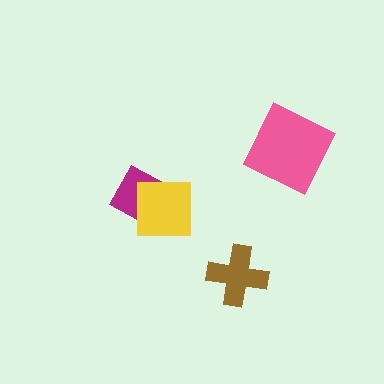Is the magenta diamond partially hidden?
Yes, it is partially covered by another shape.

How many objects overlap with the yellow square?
1 object overlaps with the yellow square.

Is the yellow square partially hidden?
No, no other shape covers it.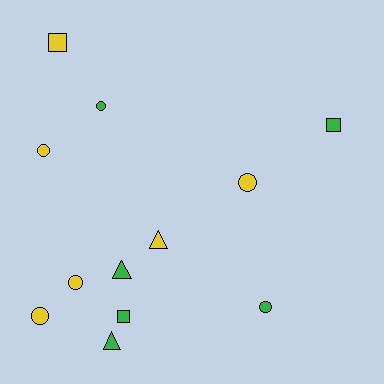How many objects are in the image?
There are 12 objects.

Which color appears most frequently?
Green, with 6 objects.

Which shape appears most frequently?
Circle, with 6 objects.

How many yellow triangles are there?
There is 1 yellow triangle.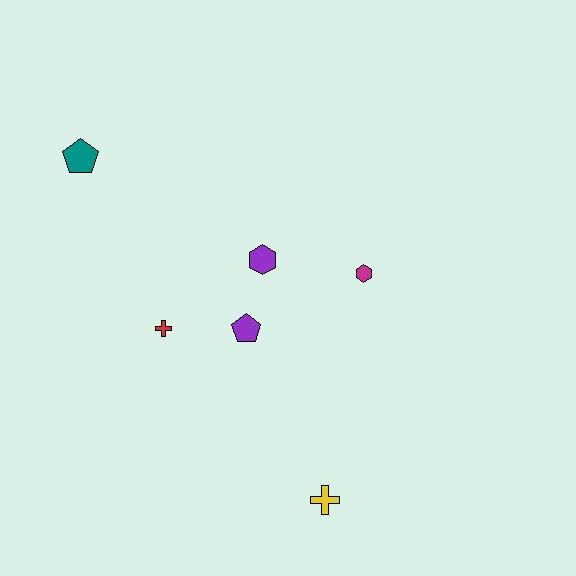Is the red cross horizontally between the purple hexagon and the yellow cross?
No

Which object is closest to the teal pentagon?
The red cross is closest to the teal pentagon.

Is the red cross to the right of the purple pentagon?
No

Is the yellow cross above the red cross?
No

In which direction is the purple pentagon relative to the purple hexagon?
The purple pentagon is below the purple hexagon.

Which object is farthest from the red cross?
The yellow cross is farthest from the red cross.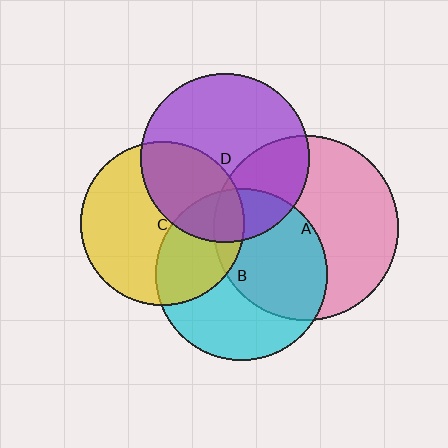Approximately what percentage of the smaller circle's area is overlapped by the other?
Approximately 35%.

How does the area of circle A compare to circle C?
Approximately 1.3 times.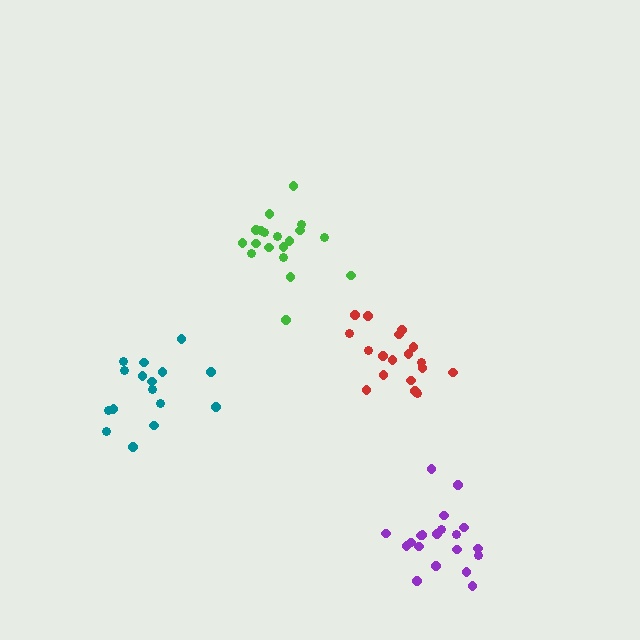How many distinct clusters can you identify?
There are 4 distinct clusters.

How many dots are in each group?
Group 1: 20 dots, Group 2: 18 dots, Group 3: 20 dots, Group 4: 16 dots (74 total).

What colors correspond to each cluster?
The clusters are colored: purple, red, green, teal.